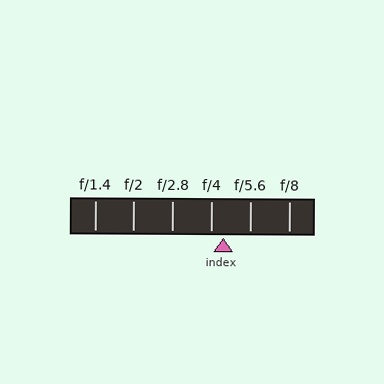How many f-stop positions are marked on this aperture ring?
There are 6 f-stop positions marked.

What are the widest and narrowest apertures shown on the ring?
The widest aperture shown is f/1.4 and the narrowest is f/8.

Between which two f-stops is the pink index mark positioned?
The index mark is between f/4 and f/5.6.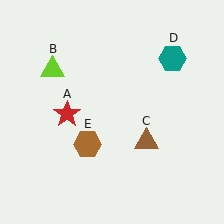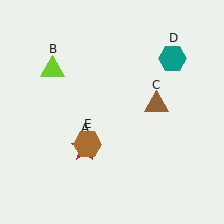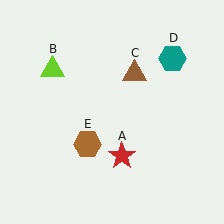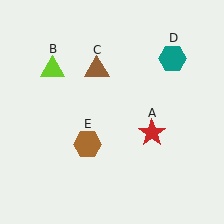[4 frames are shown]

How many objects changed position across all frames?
2 objects changed position: red star (object A), brown triangle (object C).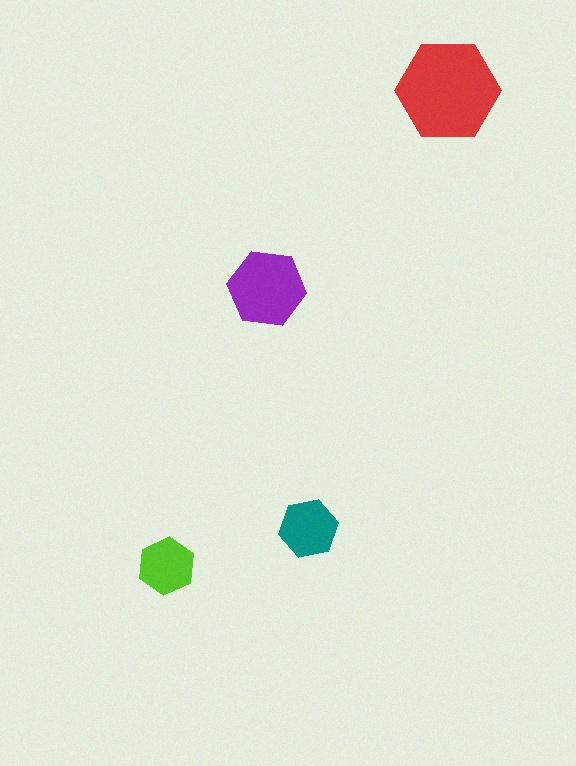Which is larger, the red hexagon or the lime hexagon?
The red one.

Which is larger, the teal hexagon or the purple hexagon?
The purple one.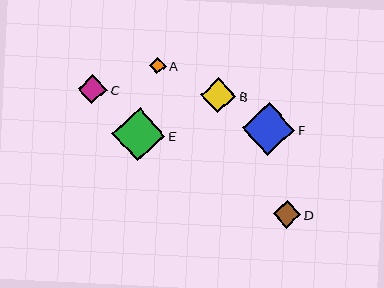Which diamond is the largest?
Diamond F is the largest with a size of approximately 53 pixels.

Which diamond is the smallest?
Diamond A is the smallest with a size of approximately 17 pixels.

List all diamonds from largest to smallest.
From largest to smallest: F, E, B, C, D, A.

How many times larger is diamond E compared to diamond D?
Diamond E is approximately 1.9 times the size of diamond D.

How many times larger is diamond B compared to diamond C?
Diamond B is approximately 1.2 times the size of diamond C.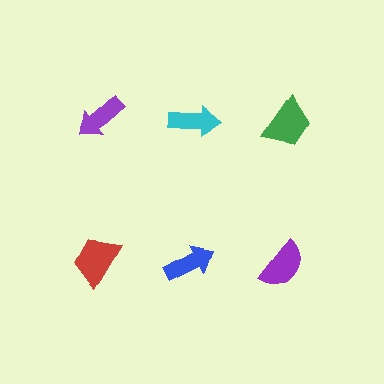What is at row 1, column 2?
A cyan arrow.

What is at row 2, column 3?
A purple semicircle.